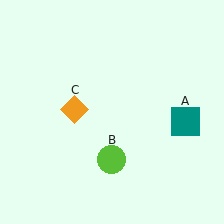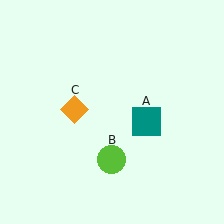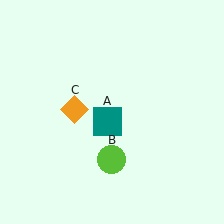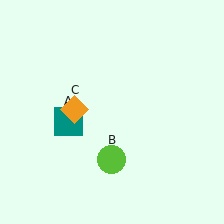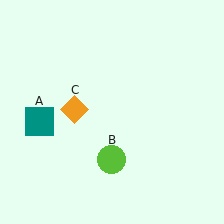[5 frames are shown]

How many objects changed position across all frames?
1 object changed position: teal square (object A).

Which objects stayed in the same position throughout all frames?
Lime circle (object B) and orange diamond (object C) remained stationary.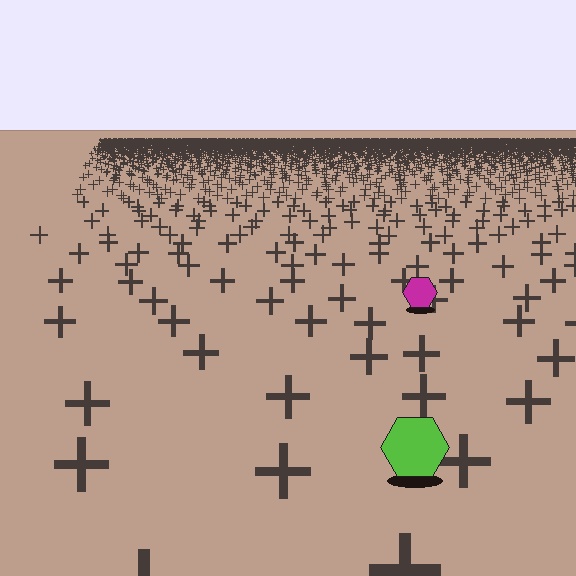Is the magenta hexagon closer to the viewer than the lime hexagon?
No. The lime hexagon is closer — you can tell from the texture gradient: the ground texture is coarser near it.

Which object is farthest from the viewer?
The magenta hexagon is farthest from the viewer. It appears smaller and the ground texture around it is denser.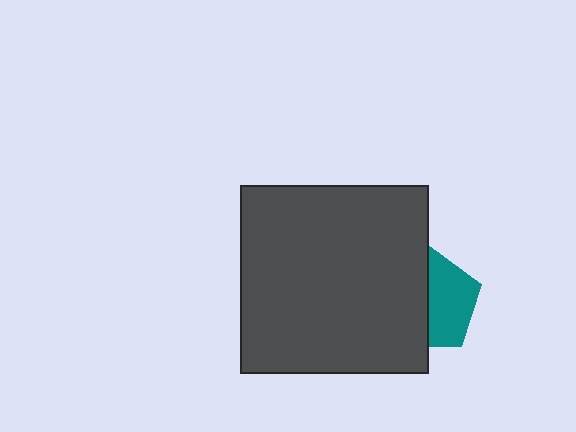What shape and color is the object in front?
The object in front is a dark gray square.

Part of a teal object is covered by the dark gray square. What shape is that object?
It is a pentagon.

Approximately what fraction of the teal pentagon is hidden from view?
Roughly 51% of the teal pentagon is hidden behind the dark gray square.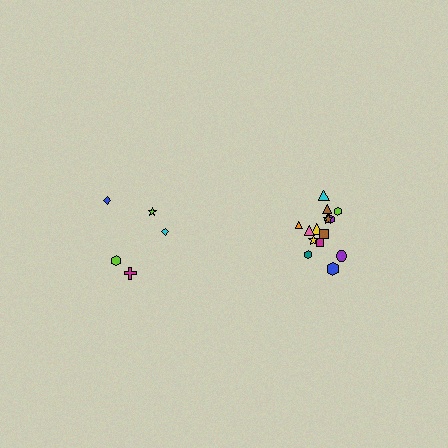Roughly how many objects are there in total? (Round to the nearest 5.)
Roughly 20 objects in total.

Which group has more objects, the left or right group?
The right group.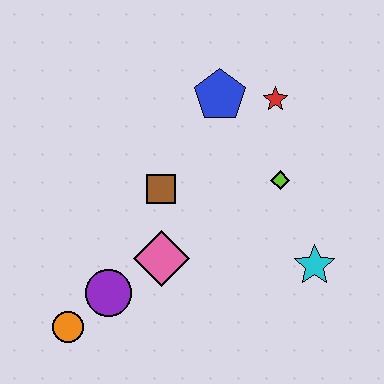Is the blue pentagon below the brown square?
No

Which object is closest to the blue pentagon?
The red star is closest to the blue pentagon.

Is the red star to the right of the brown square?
Yes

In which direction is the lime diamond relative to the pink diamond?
The lime diamond is to the right of the pink diamond.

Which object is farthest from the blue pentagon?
The orange circle is farthest from the blue pentagon.